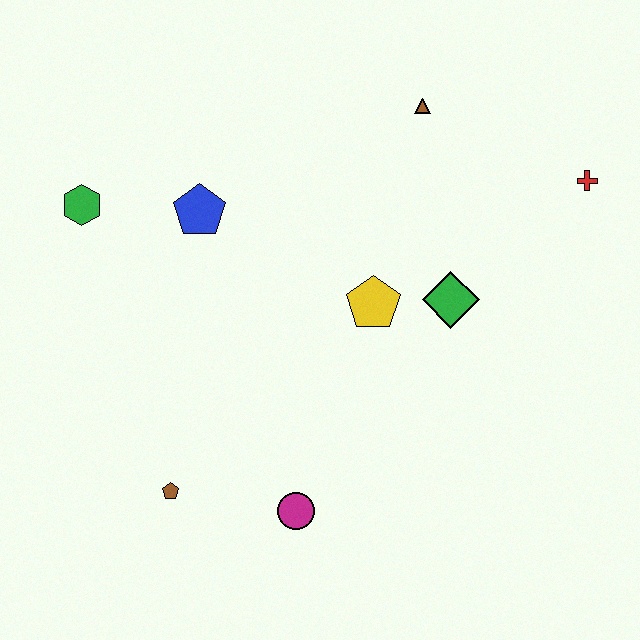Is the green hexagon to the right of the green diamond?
No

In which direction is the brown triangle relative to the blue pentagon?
The brown triangle is to the right of the blue pentagon.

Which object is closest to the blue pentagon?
The green hexagon is closest to the blue pentagon.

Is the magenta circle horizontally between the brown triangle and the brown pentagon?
Yes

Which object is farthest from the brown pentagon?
The red cross is farthest from the brown pentagon.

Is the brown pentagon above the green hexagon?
No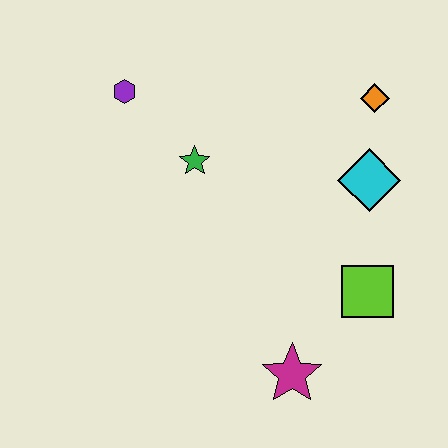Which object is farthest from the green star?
The magenta star is farthest from the green star.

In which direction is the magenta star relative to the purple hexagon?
The magenta star is below the purple hexagon.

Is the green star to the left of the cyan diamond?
Yes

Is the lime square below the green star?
Yes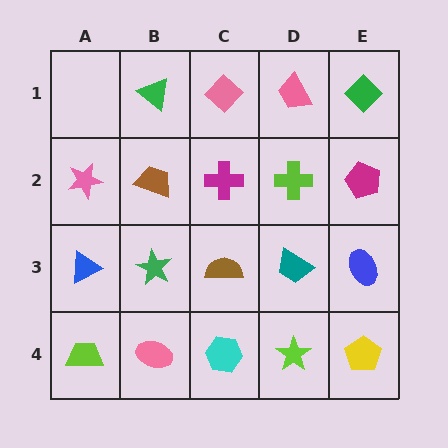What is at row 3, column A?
A blue triangle.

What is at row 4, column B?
A pink ellipse.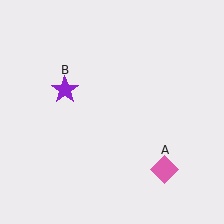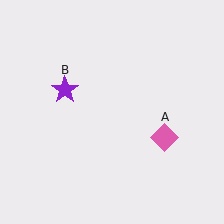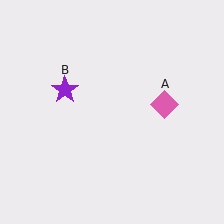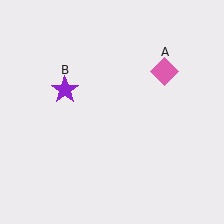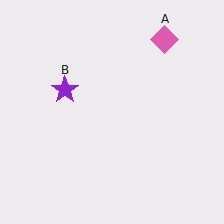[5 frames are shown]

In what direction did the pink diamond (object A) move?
The pink diamond (object A) moved up.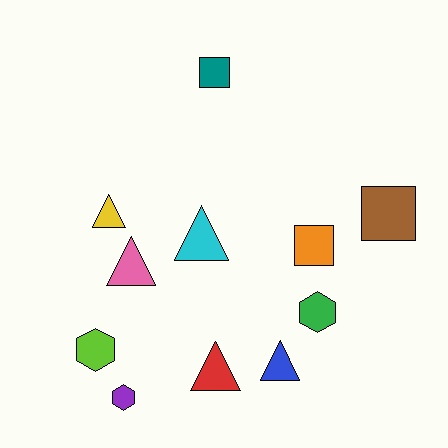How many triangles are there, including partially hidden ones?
There are 5 triangles.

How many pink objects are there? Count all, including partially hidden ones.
There is 1 pink object.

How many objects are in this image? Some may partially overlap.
There are 11 objects.